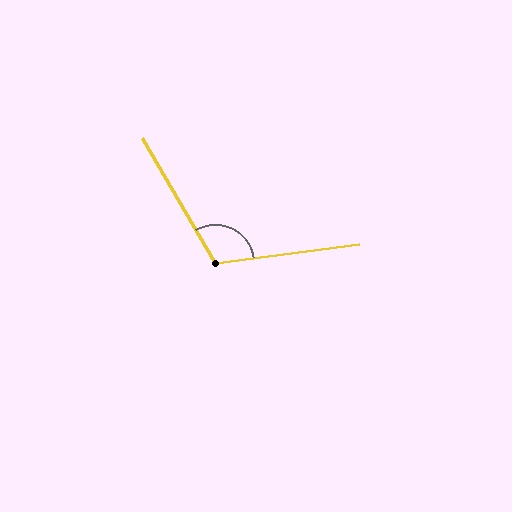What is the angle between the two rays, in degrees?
Approximately 113 degrees.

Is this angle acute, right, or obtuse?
It is obtuse.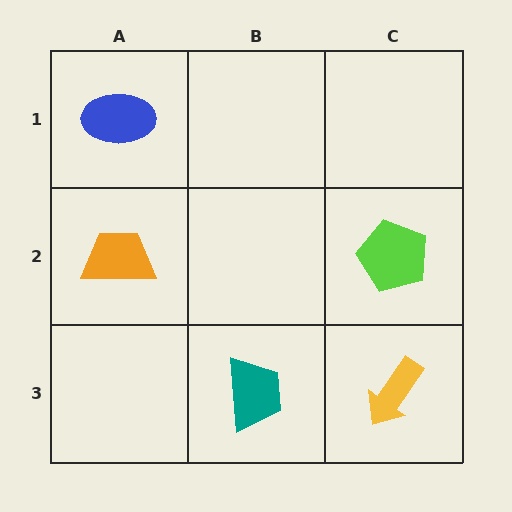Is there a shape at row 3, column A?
No, that cell is empty.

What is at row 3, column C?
A yellow arrow.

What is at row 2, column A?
An orange trapezoid.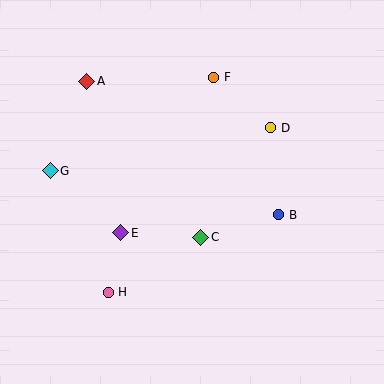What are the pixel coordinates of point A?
Point A is at (87, 81).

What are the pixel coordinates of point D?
Point D is at (271, 128).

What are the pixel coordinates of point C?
Point C is at (201, 237).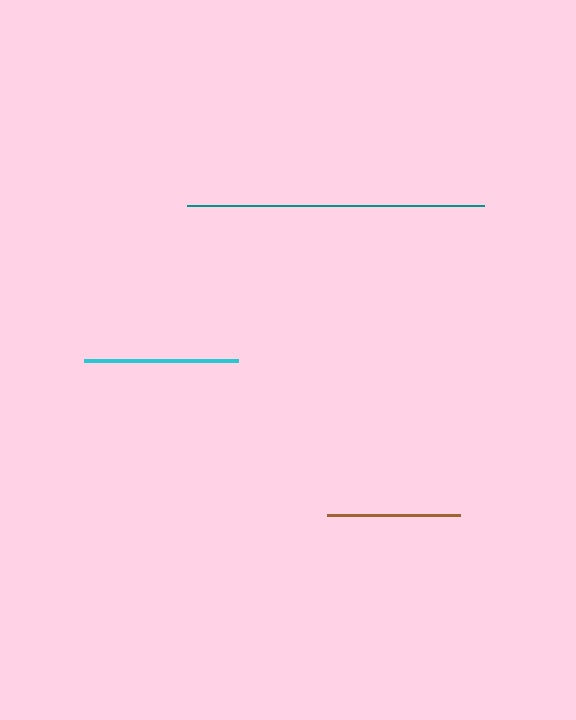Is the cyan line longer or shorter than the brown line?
The cyan line is longer than the brown line.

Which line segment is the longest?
The teal line is the longest at approximately 298 pixels.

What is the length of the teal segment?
The teal segment is approximately 298 pixels long.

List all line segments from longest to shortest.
From longest to shortest: teal, cyan, brown.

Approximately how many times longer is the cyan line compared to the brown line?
The cyan line is approximately 1.2 times the length of the brown line.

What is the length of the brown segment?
The brown segment is approximately 134 pixels long.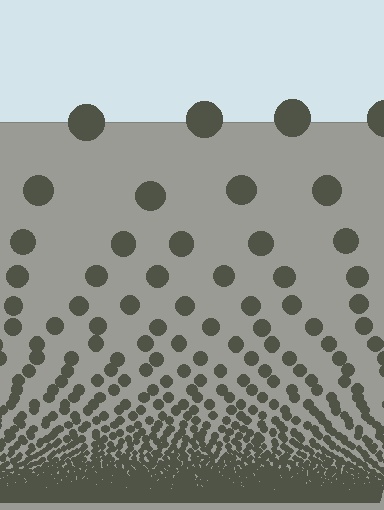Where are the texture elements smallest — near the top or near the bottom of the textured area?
Near the bottom.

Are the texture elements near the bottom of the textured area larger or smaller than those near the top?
Smaller. The gradient is inverted — elements near the bottom are smaller and denser.